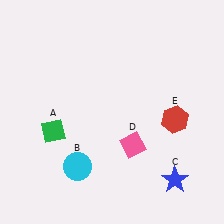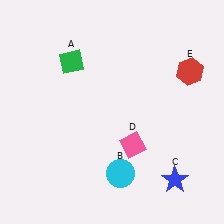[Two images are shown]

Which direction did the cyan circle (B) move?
The cyan circle (B) moved right.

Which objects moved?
The objects that moved are: the green diamond (A), the cyan circle (B), the red hexagon (E).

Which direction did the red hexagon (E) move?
The red hexagon (E) moved up.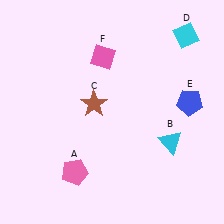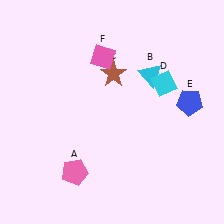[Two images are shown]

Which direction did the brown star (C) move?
The brown star (C) moved up.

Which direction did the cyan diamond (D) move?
The cyan diamond (D) moved down.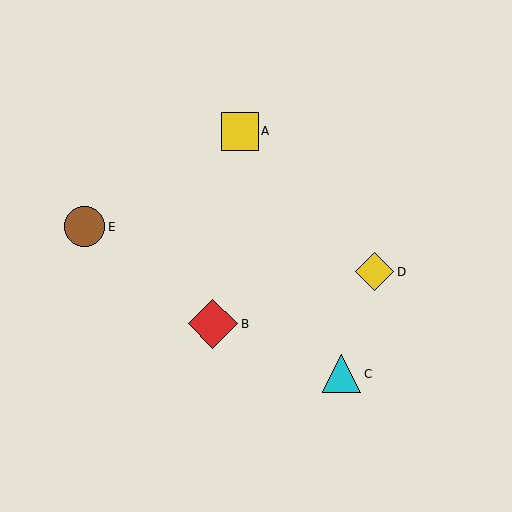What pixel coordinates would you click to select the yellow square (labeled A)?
Click at (240, 132) to select the yellow square A.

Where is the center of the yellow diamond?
The center of the yellow diamond is at (375, 272).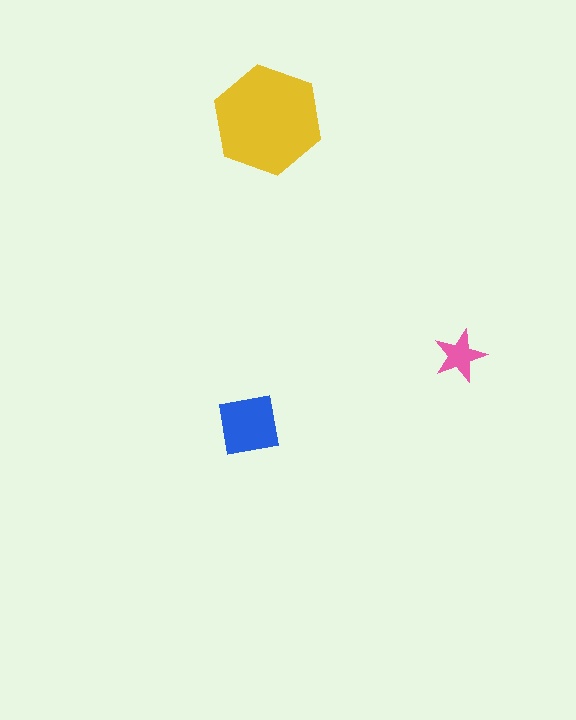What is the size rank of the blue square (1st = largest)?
2nd.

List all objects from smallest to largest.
The pink star, the blue square, the yellow hexagon.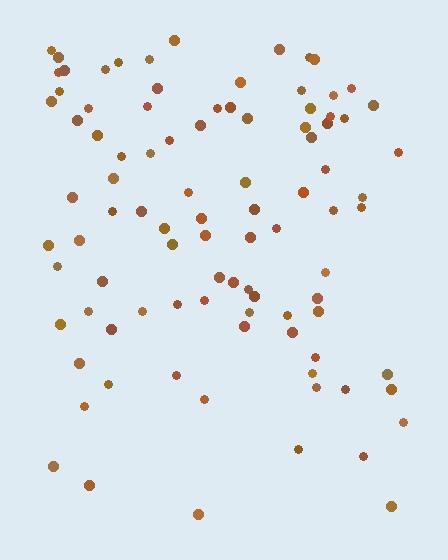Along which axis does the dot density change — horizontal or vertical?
Vertical.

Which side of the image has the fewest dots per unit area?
The bottom.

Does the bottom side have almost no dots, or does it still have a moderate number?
Still a moderate number, just noticeably fewer than the top.